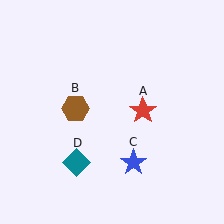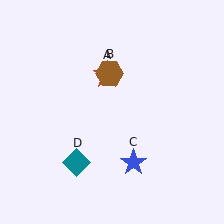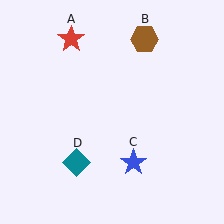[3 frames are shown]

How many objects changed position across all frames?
2 objects changed position: red star (object A), brown hexagon (object B).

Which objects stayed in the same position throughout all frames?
Blue star (object C) and teal diamond (object D) remained stationary.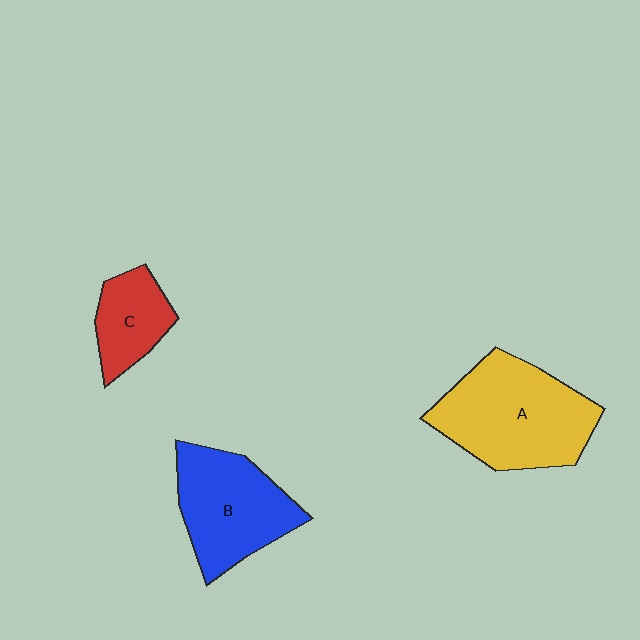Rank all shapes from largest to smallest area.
From largest to smallest: A (yellow), B (blue), C (red).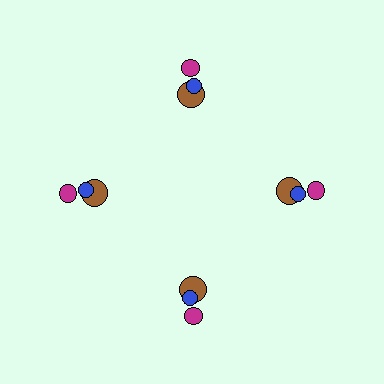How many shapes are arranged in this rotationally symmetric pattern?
There are 12 shapes, arranged in 4 groups of 3.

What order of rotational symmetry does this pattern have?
This pattern has 4-fold rotational symmetry.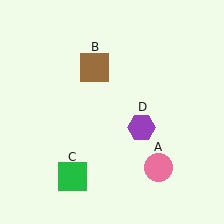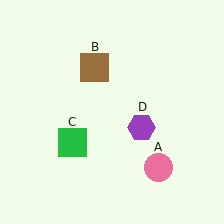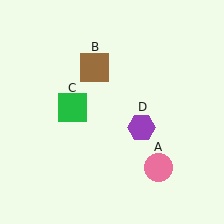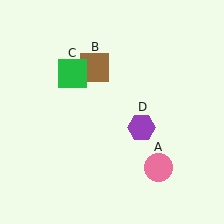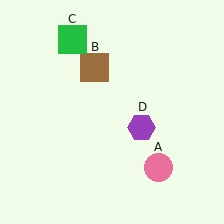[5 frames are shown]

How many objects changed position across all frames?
1 object changed position: green square (object C).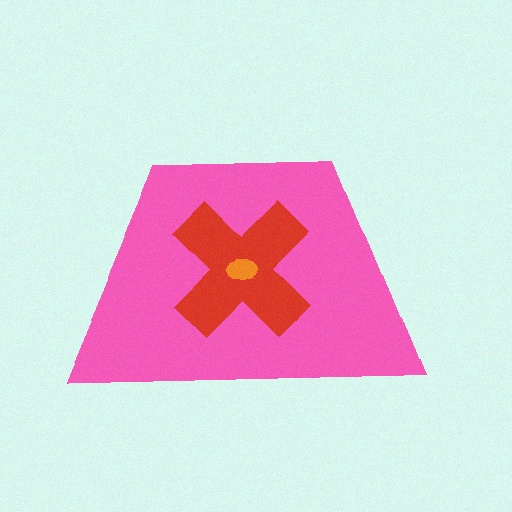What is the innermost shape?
The orange ellipse.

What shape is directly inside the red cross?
The orange ellipse.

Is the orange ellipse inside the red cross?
Yes.